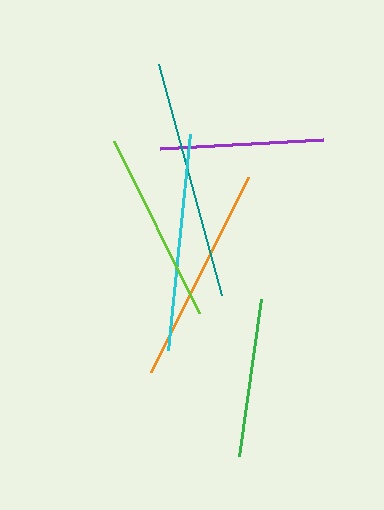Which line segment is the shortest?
The green line is the shortest at approximately 158 pixels.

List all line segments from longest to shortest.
From longest to shortest: teal, orange, cyan, lime, purple, green.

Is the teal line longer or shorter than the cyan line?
The teal line is longer than the cyan line.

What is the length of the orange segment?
The orange segment is approximately 218 pixels long.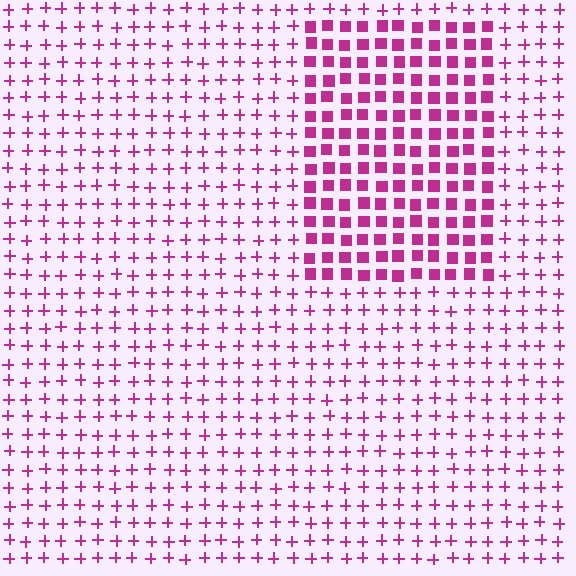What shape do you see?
I see a rectangle.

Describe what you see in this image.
The image is filled with small magenta elements arranged in a uniform grid. A rectangle-shaped region contains squares, while the surrounding area contains plus signs. The boundary is defined purely by the change in element shape.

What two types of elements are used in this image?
The image uses squares inside the rectangle region and plus signs outside it.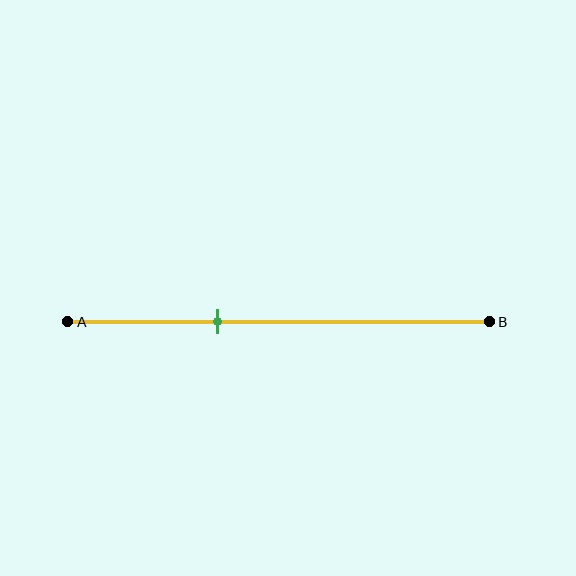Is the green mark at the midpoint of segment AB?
No, the mark is at about 35% from A, not at the 50% midpoint.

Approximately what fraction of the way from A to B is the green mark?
The green mark is approximately 35% of the way from A to B.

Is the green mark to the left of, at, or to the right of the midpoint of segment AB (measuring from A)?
The green mark is to the left of the midpoint of segment AB.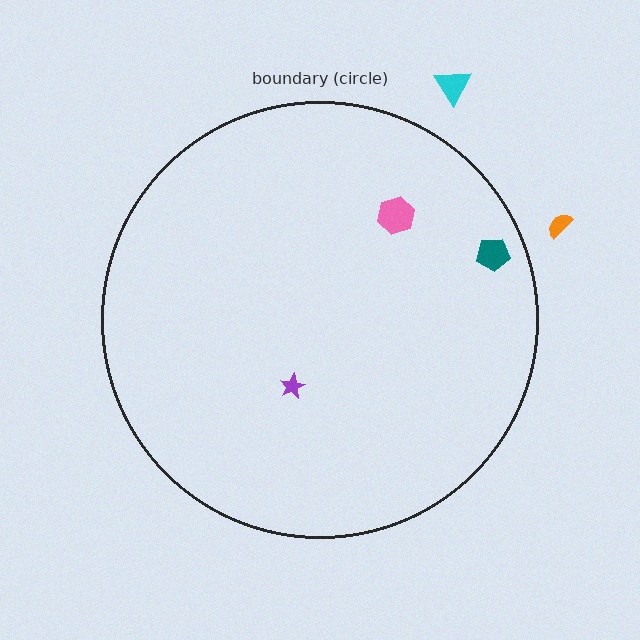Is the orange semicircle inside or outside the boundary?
Outside.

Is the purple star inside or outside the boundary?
Inside.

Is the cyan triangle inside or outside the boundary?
Outside.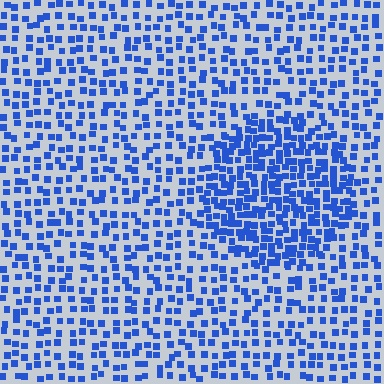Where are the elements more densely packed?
The elements are more densely packed inside the circle boundary.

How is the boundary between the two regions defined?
The boundary is defined by a change in element density (approximately 1.9x ratio). All elements are the same color, size, and shape.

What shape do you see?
I see a circle.